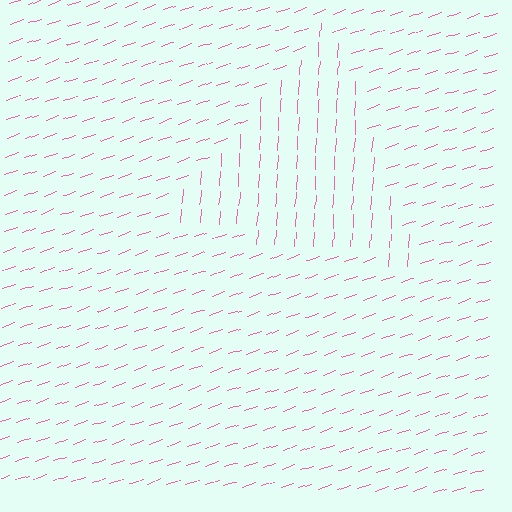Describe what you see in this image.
The image is filled with small pink line segments. A triangle region in the image has lines oriented differently from the surrounding lines, creating a visible texture boundary.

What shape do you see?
I see a triangle.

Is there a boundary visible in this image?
Yes, there is a texture boundary formed by a change in line orientation.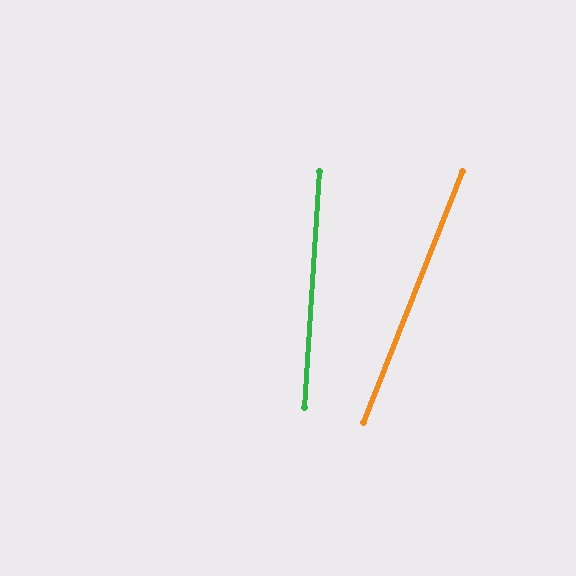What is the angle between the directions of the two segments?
Approximately 18 degrees.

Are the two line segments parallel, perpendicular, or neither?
Neither parallel nor perpendicular — they differ by about 18°.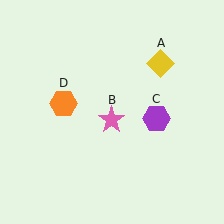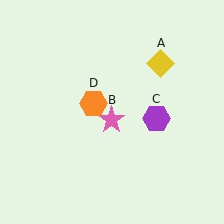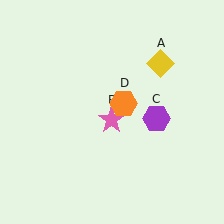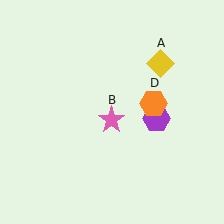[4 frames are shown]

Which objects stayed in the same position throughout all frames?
Yellow diamond (object A) and pink star (object B) and purple hexagon (object C) remained stationary.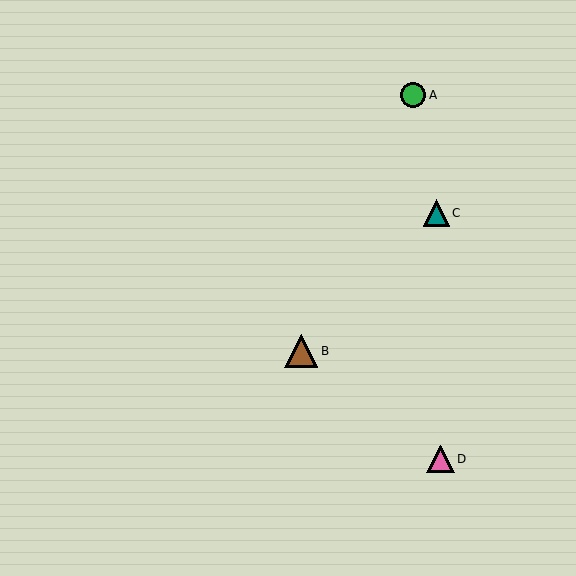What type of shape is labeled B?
Shape B is a brown triangle.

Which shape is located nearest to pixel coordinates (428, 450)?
The pink triangle (labeled D) at (440, 459) is nearest to that location.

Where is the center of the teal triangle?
The center of the teal triangle is at (436, 213).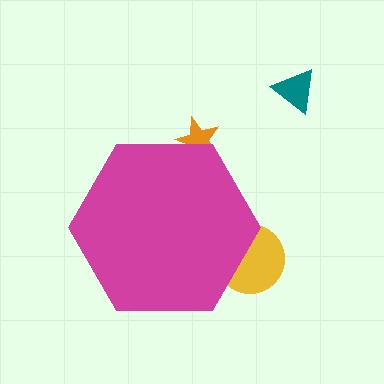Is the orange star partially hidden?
Yes, the orange star is partially hidden behind the magenta hexagon.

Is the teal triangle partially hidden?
No, the teal triangle is fully visible.